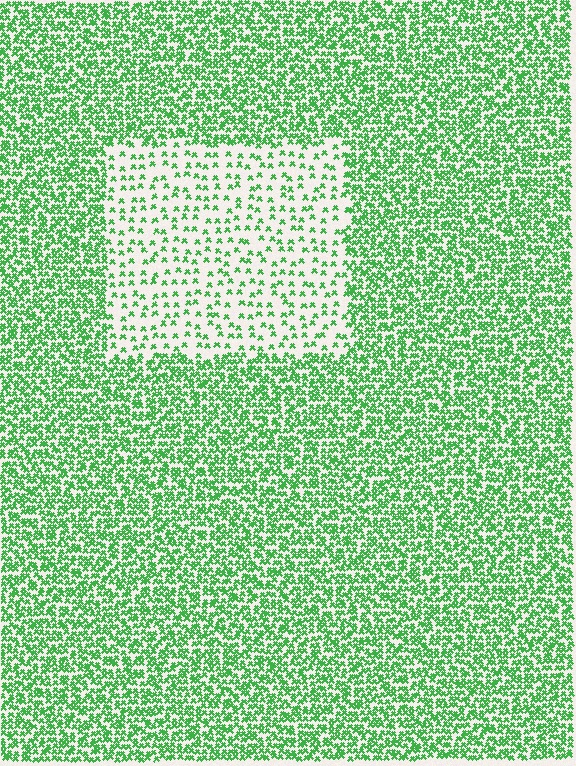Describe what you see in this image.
The image contains small green elements arranged at two different densities. A rectangle-shaped region is visible where the elements are less densely packed than the surrounding area.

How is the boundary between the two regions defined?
The boundary is defined by a change in element density (approximately 2.9x ratio). All elements are the same color, size, and shape.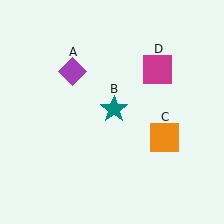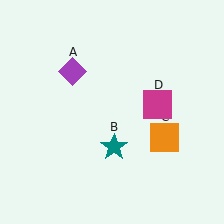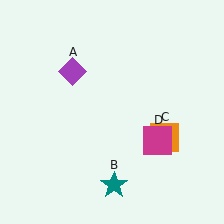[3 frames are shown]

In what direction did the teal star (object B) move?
The teal star (object B) moved down.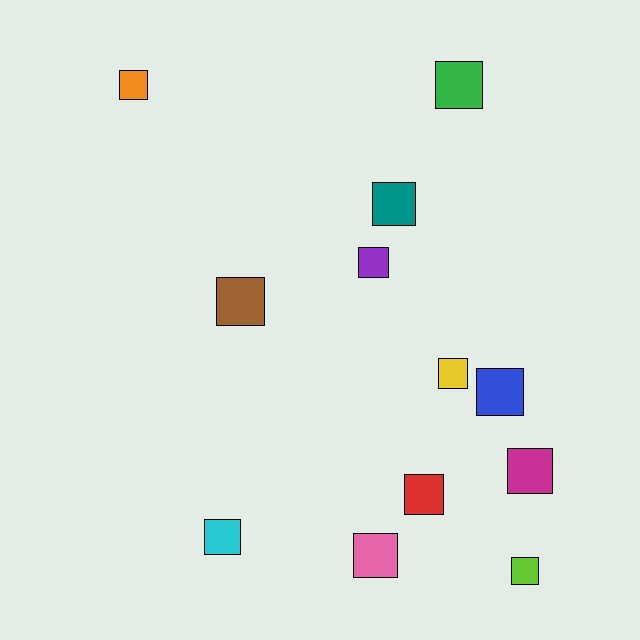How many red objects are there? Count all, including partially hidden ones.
There is 1 red object.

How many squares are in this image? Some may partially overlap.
There are 12 squares.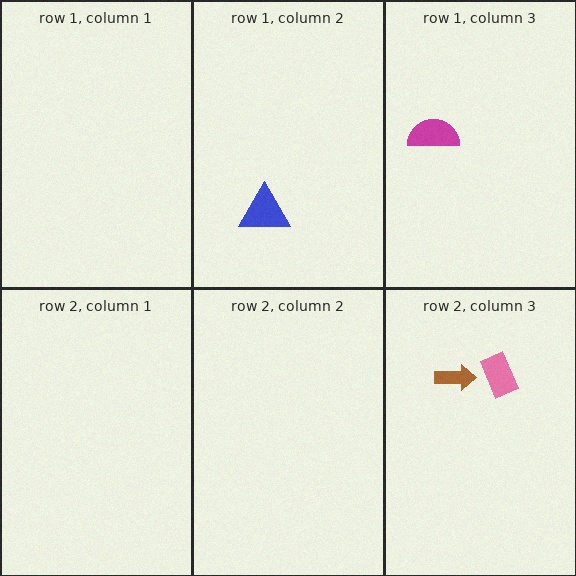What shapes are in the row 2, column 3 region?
The brown arrow, the pink rectangle.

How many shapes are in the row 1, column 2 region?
1.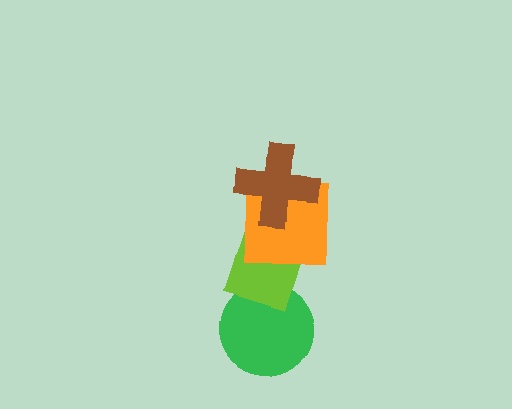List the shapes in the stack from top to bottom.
From top to bottom: the brown cross, the orange square, the lime diamond, the green circle.